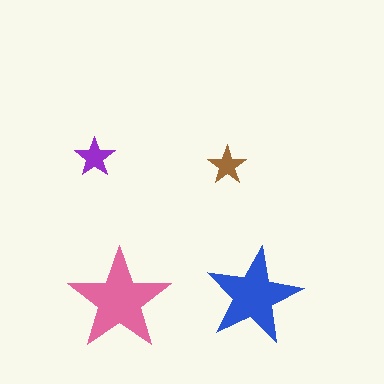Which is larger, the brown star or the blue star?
The blue one.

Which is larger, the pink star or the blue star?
The pink one.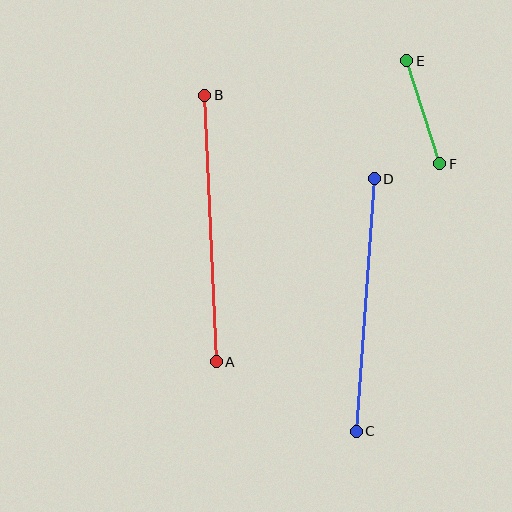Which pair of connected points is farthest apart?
Points A and B are farthest apart.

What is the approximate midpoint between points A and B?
The midpoint is at approximately (210, 229) pixels.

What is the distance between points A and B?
The distance is approximately 267 pixels.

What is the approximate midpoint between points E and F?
The midpoint is at approximately (423, 112) pixels.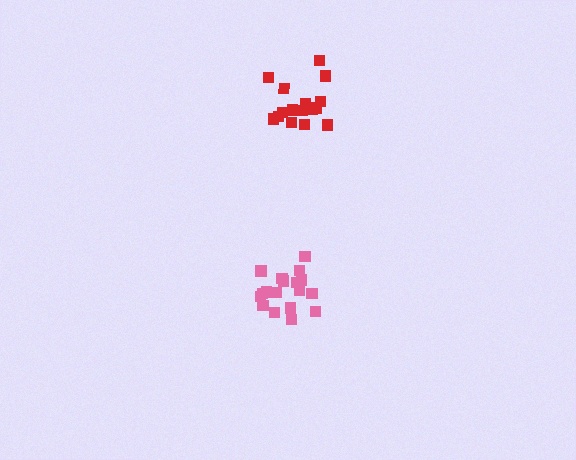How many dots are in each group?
Group 1: 17 dots, Group 2: 18 dots (35 total).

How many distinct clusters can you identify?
There are 2 distinct clusters.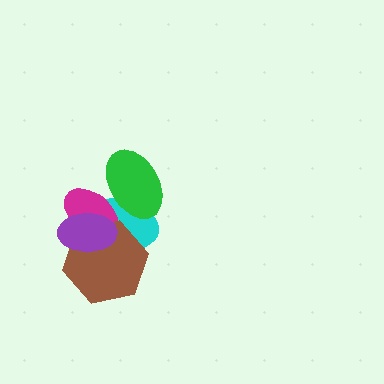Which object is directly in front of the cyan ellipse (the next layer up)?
The magenta ellipse is directly in front of the cyan ellipse.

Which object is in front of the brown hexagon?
The purple ellipse is in front of the brown hexagon.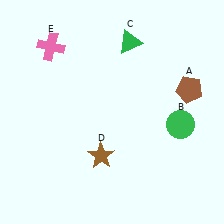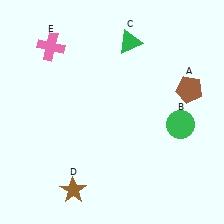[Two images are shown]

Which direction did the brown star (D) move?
The brown star (D) moved down.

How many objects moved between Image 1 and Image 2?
1 object moved between the two images.